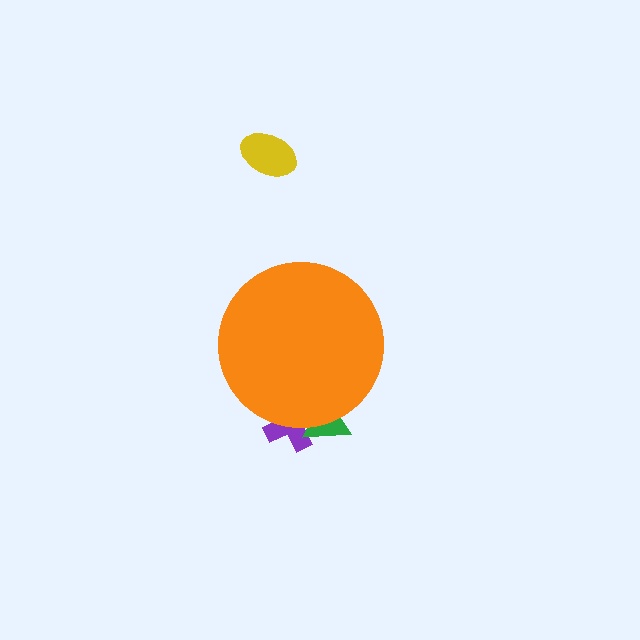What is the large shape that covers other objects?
An orange circle.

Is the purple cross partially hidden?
Yes, the purple cross is partially hidden behind the orange circle.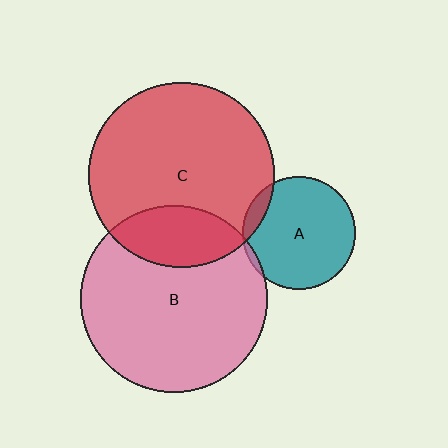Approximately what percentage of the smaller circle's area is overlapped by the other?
Approximately 10%.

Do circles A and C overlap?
Yes.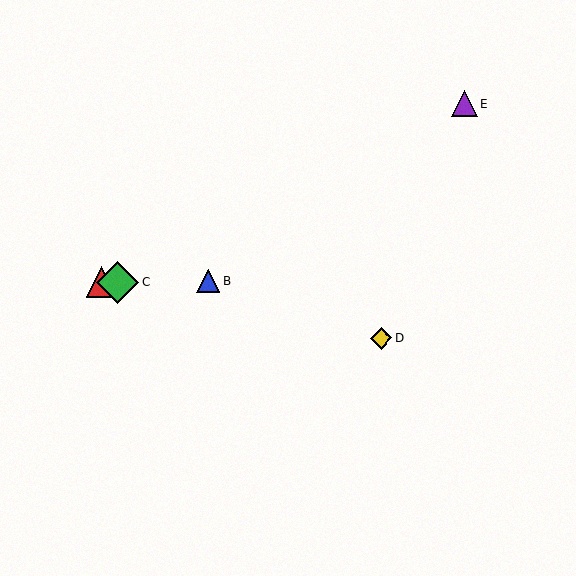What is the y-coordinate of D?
Object D is at y≈338.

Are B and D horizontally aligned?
No, B is at y≈282 and D is at y≈338.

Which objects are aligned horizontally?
Objects A, B, C are aligned horizontally.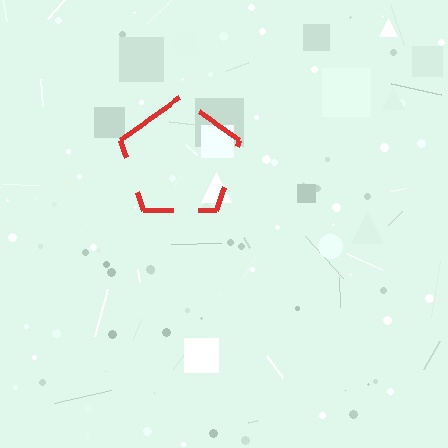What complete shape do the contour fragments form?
The contour fragments form a pentagon.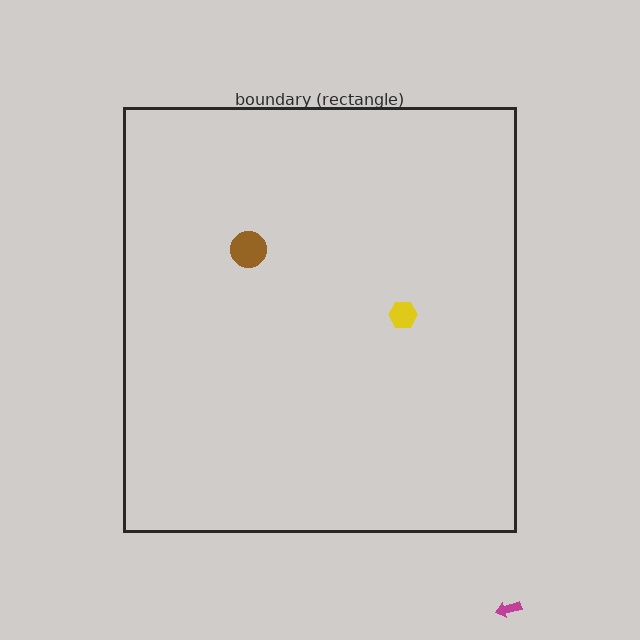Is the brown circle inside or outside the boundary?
Inside.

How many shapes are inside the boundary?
2 inside, 1 outside.